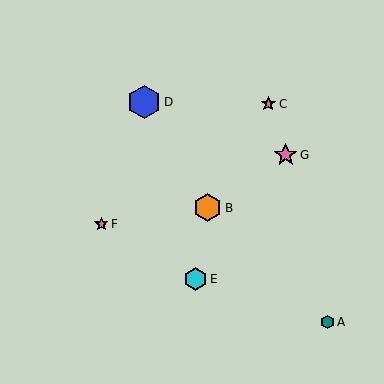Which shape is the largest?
The blue hexagon (labeled D) is the largest.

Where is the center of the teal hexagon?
The center of the teal hexagon is at (327, 322).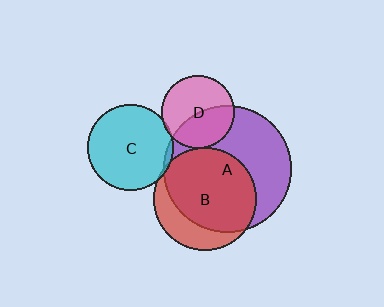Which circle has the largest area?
Circle A (purple).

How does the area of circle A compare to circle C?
Approximately 2.2 times.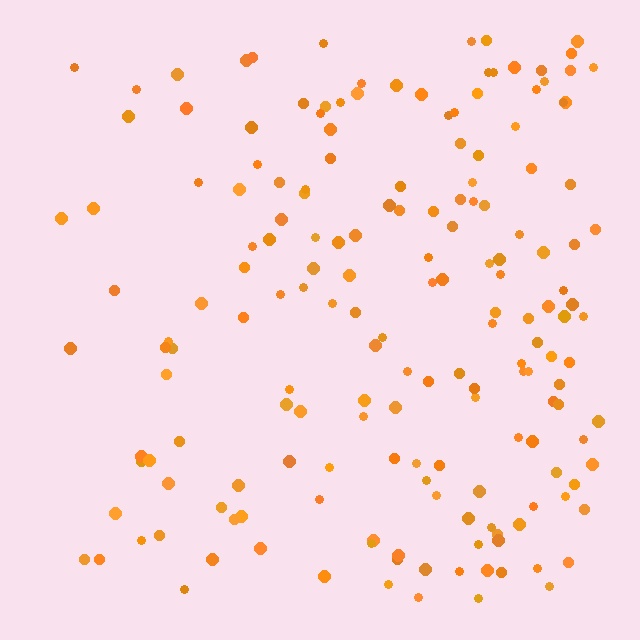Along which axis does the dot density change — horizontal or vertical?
Horizontal.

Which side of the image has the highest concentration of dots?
The right.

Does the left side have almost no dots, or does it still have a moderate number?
Still a moderate number, just noticeably fewer than the right.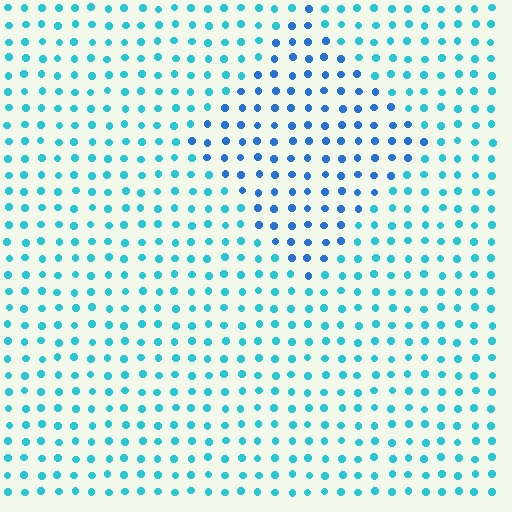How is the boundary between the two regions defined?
The boundary is defined purely by a slight shift in hue (about 30 degrees). Spacing, size, and orientation are identical on both sides.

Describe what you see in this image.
The image is filled with small cyan elements in a uniform arrangement. A diamond-shaped region is visible where the elements are tinted to a slightly different hue, forming a subtle color boundary.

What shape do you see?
I see a diamond.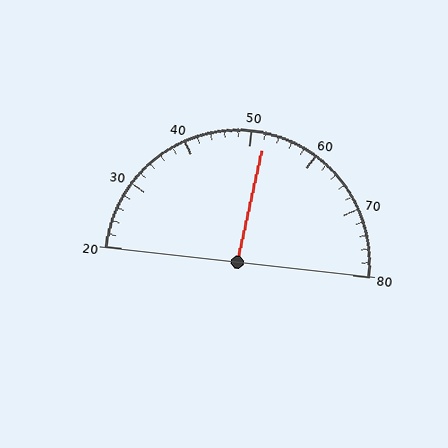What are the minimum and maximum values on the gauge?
The gauge ranges from 20 to 80.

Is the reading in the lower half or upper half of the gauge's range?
The reading is in the upper half of the range (20 to 80).